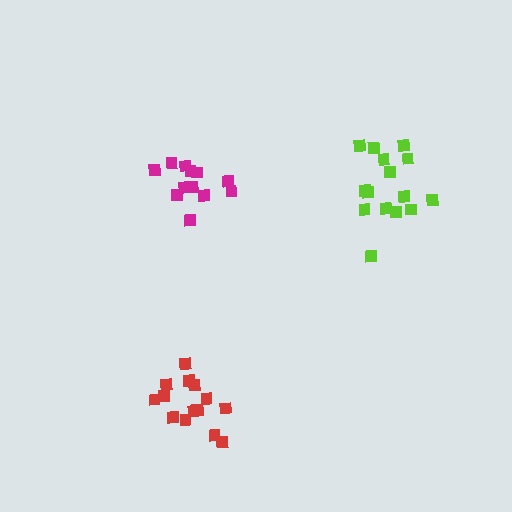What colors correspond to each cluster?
The clusters are colored: red, lime, magenta.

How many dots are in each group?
Group 1: 15 dots, Group 2: 15 dots, Group 3: 12 dots (42 total).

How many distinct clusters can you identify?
There are 3 distinct clusters.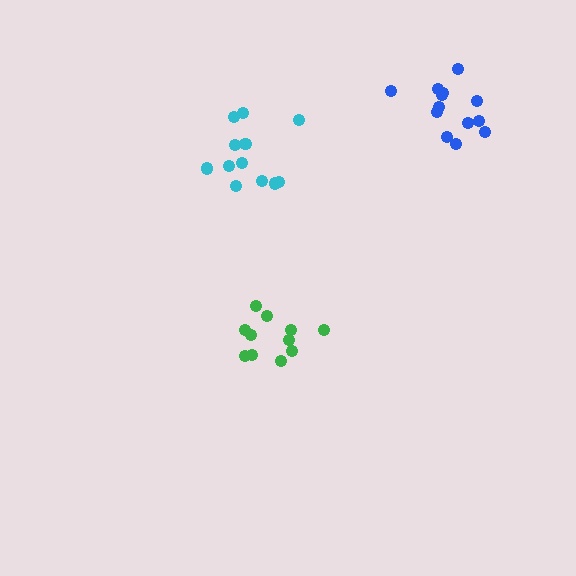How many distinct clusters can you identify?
There are 3 distinct clusters.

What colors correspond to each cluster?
The clusters are colored: cyan, green, blue.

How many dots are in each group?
Group 1: 12 dots, Group 2: 11 dots, Group 3: 13 dots (36 total).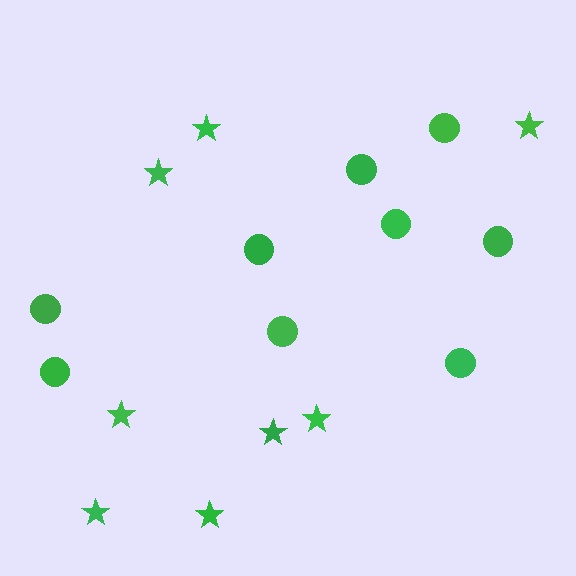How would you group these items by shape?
There are 2 groups: one group of circles (9) and one group of stars (8).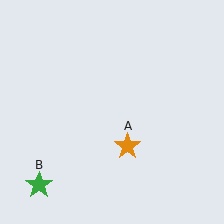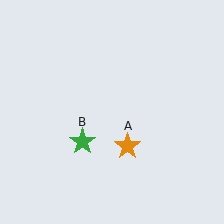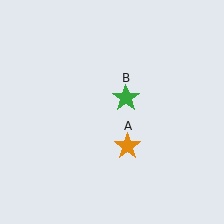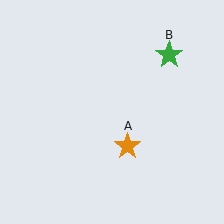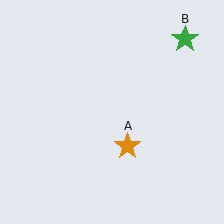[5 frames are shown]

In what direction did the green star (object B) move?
The green star (object B) moved up and to the right.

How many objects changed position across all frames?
1 object changed position: green star (object B).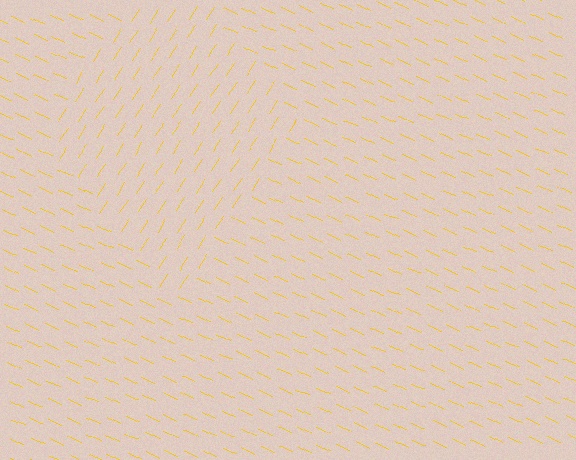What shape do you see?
I see a diamond.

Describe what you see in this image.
The image is filled with small yellow line segments. A diamond region in the image has lines oriented differently from the surrounding lines, creating a visible texture boundary.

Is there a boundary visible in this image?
Yes, there is a texture boundary formed by a change in line orientation.